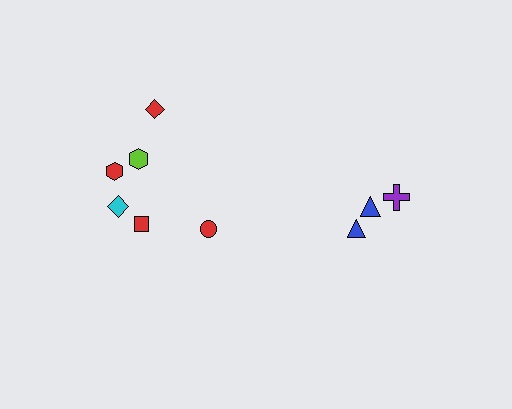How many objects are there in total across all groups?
There are 9 objects.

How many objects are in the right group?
There are 3 objects.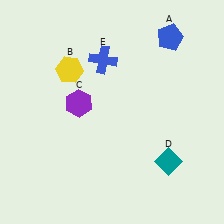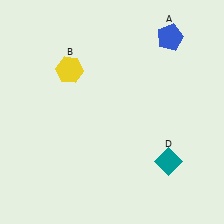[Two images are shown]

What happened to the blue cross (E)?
The blue cross (E) was removed in Image 2. It was in the top-left area of Image 1.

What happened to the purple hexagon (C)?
The purple hexagon (C) was removed in Image 2. It was in the top-left area of Image 1.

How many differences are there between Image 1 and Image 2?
There are 2 differences between the two images.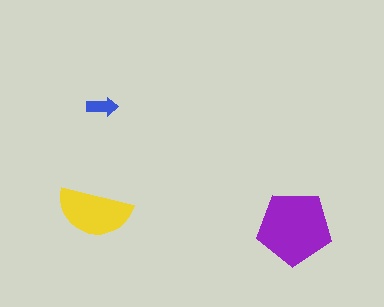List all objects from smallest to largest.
The blue arrow, the yellow semicircle, the purple pentagon.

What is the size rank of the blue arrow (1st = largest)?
3rd.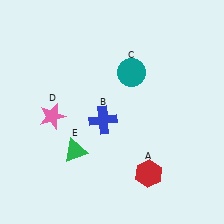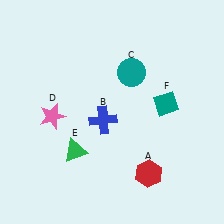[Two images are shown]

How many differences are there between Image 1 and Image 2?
There is 1 difference between the two images.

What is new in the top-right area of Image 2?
A teal diamond (F) was added in the top-right area of Image 2.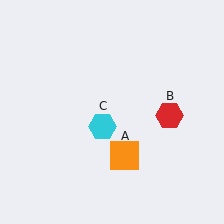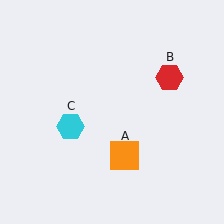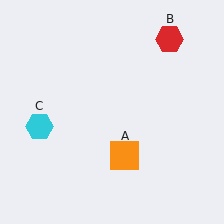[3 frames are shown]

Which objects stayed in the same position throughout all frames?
Orange square (object A) remained stationary.